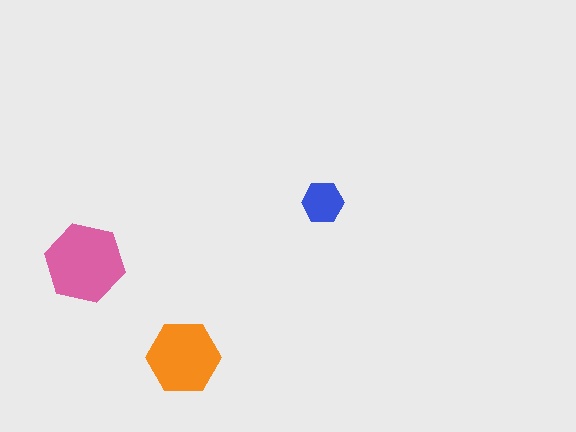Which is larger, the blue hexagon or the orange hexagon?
The orange one.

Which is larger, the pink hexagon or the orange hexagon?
The pink one.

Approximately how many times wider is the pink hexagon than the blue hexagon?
About 2 times wider.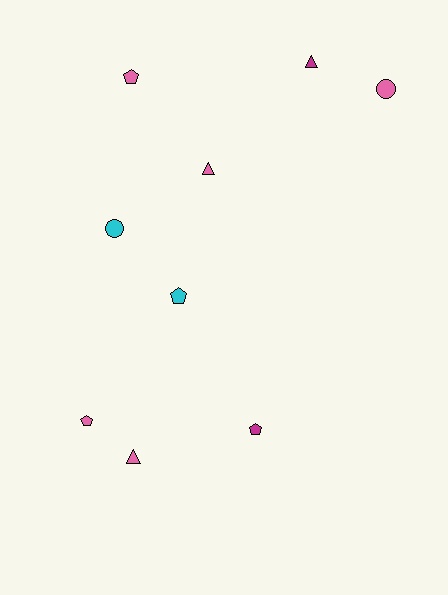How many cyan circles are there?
There is 1 cyan circle.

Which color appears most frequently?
Pink, with 5 objects.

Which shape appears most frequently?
Pentagon, with 4 objects.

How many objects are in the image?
There are 9 objects.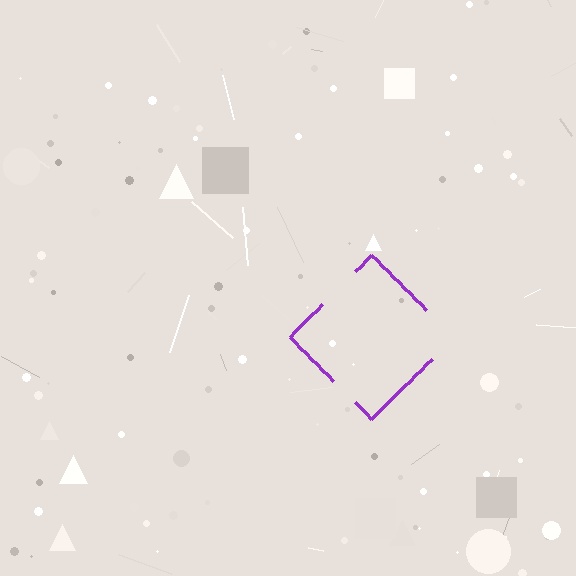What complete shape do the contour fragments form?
The contour fragments form a diamond.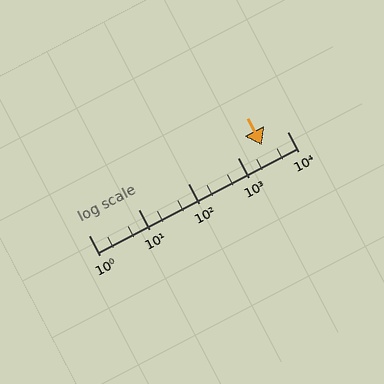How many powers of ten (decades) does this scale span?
The scale spans 4 decades, from 1 to 10000.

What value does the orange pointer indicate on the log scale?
The pointer indicates approximately 3100.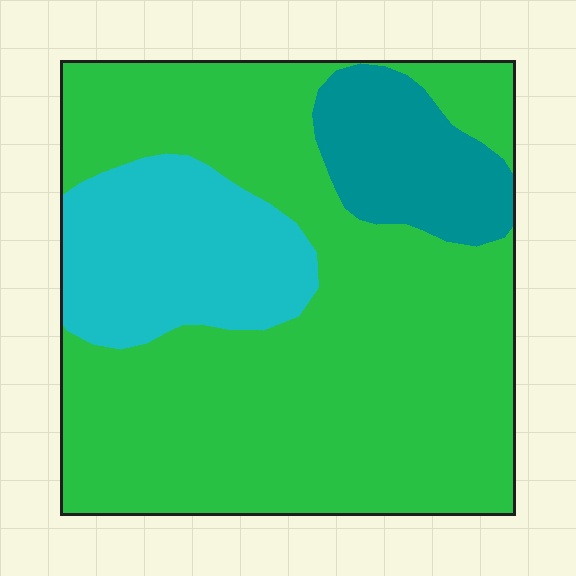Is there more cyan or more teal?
Cyan.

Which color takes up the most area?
Green, at roughly 70%.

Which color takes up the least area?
Teal, at roughly 10%.